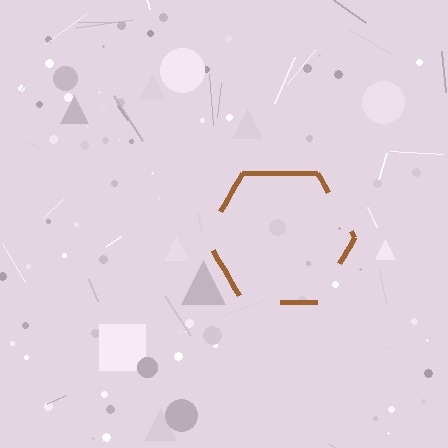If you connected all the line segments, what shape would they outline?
They would outline a hexagon.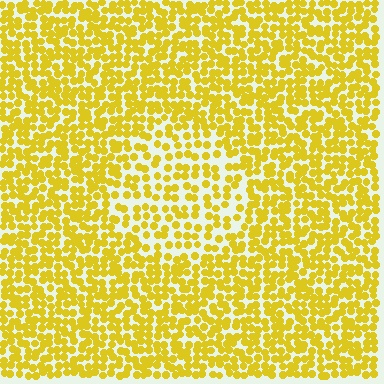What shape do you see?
I see a circle.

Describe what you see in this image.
The image contains small yellow elements arranged at two different densities. A circle-shaped region is visible where the elements are less densely packed than the surrounding area.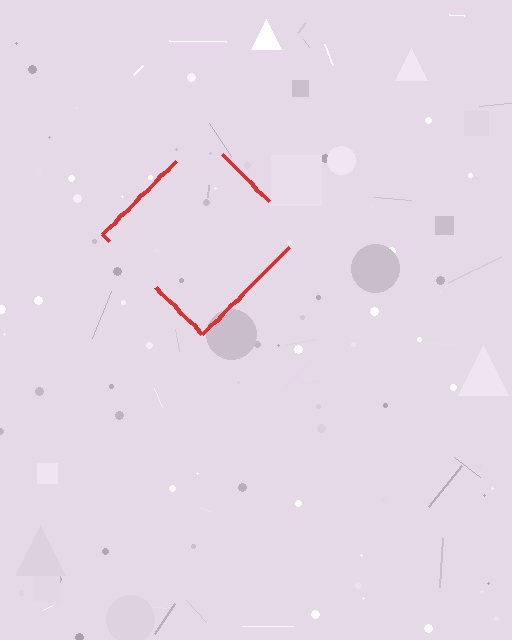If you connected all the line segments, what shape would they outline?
They would outline a diamond.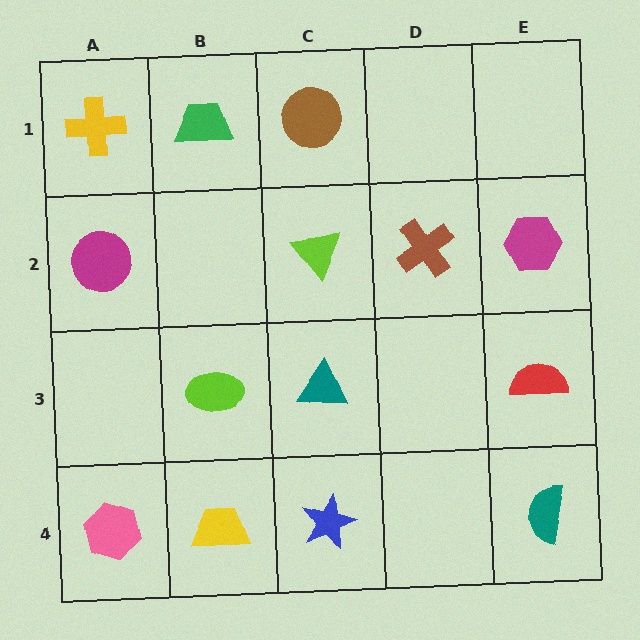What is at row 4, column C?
A blue star.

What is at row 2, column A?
A magenta circle.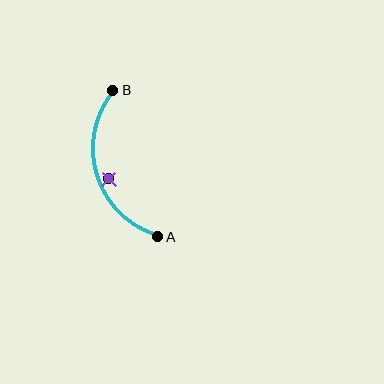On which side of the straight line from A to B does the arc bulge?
The arc bulges to the left of the straight line connecting A and B.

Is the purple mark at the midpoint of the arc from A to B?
No — the purple mark does not lie on the arc at all. It sits slightly inside the curve.